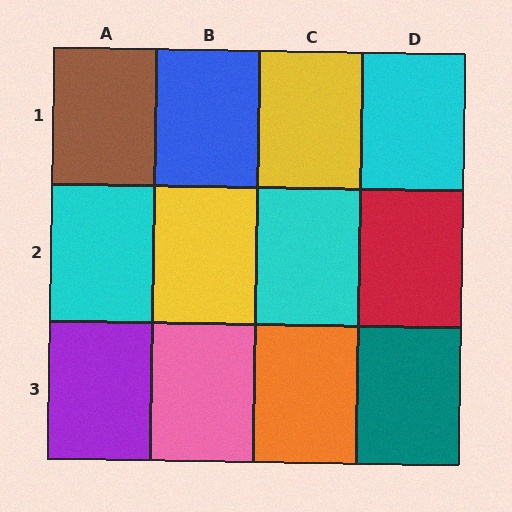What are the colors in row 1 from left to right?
Brown, blue, yellow, cyan.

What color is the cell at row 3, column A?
Purple.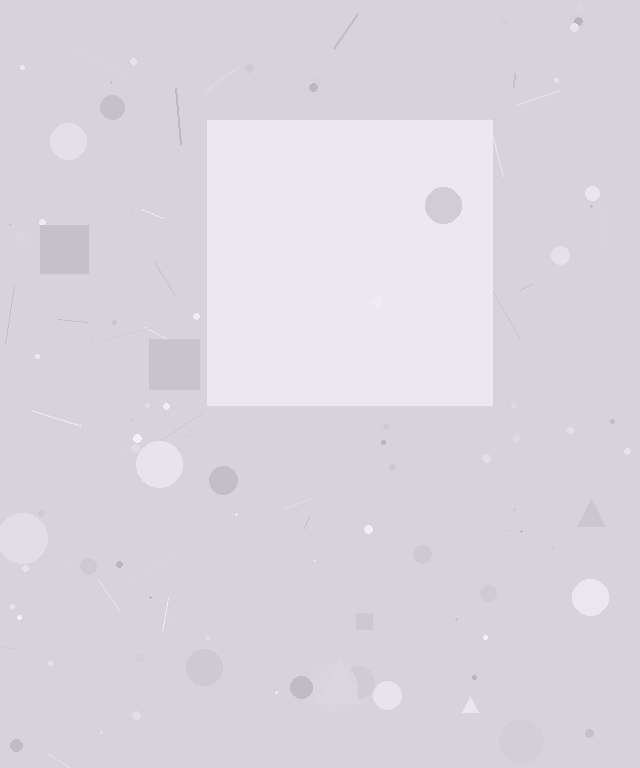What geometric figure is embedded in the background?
A square is embedded in the background.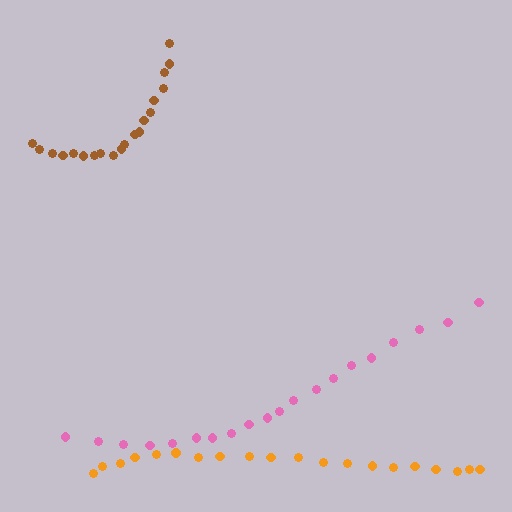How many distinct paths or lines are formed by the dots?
There are 3 distinct paths.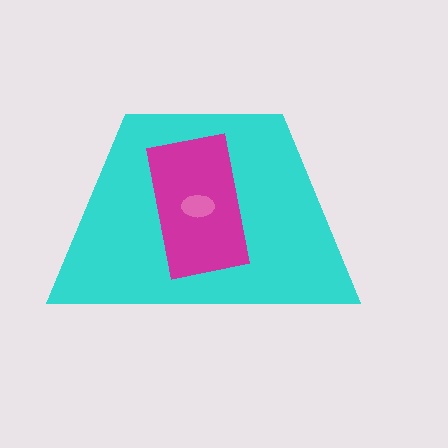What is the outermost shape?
The cyan trapezoid.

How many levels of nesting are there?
3.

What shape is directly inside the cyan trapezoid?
The magenta rectangle.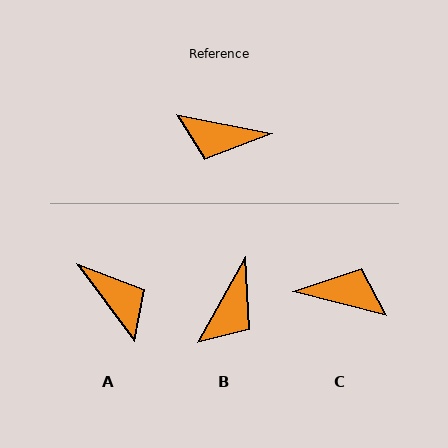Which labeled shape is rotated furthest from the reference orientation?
C, about 177 degrees away.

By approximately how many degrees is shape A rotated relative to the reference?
Approximately 137 degrees counter-clockwise.